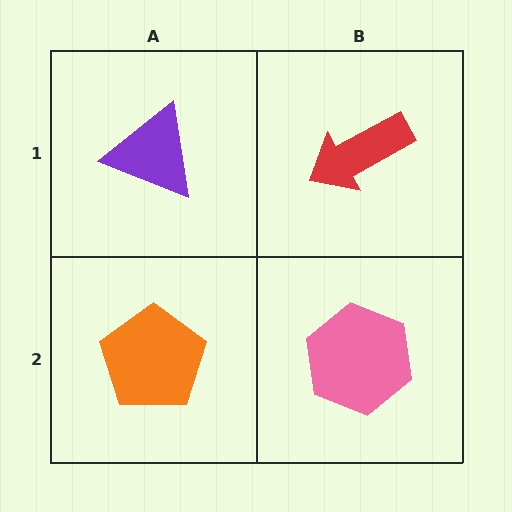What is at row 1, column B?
A red arrow.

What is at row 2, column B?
A pink hexagon.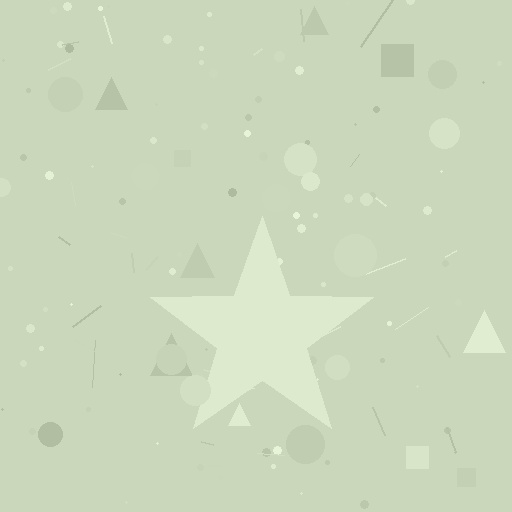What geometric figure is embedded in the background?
A star is embedded in the background.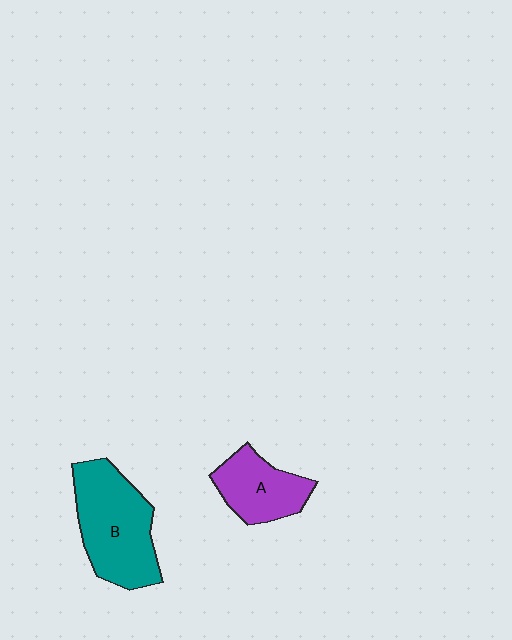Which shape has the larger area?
Shape B (teal).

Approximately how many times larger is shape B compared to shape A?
Approximately 1.6 times.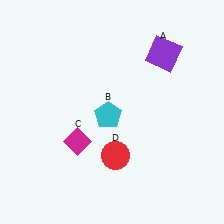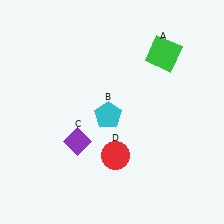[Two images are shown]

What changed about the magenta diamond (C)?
In Image 1, C is magenta. In Image 2, it changed to purple.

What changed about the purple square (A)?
In Image 1, A is purple. In Image 2, it changed to green.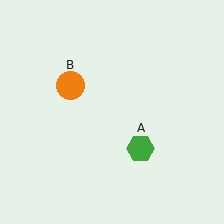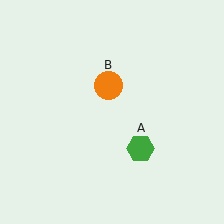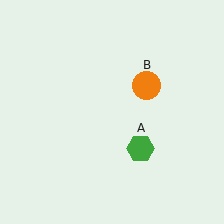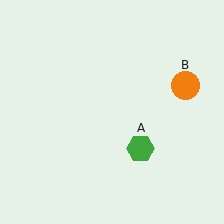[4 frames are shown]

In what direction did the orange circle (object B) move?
The orange circle (object B) moved right.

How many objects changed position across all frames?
1 object changed position: orange circle (object B).